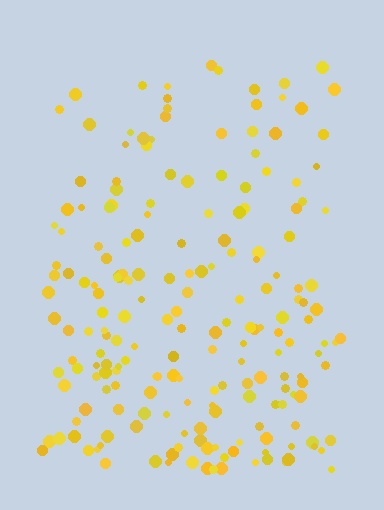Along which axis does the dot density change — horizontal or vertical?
Vertical.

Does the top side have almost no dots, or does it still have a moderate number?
Still a moderate number, just noticeably fewer than the bottom.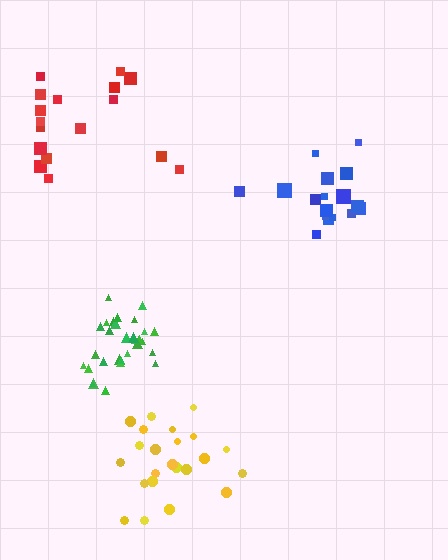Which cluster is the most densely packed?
Green.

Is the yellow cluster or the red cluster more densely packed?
Yellow.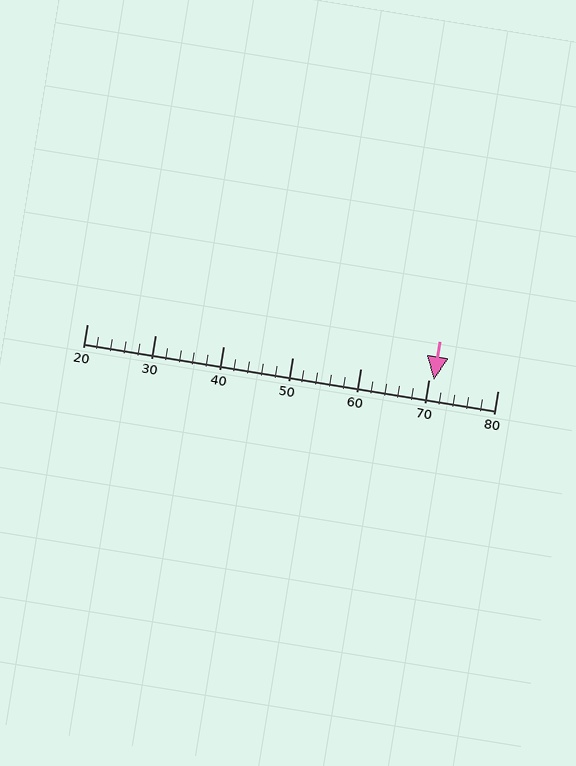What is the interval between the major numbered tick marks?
The major tick marks are spaced 10 units apart.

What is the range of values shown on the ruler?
The ruler shows values from 20 to 80.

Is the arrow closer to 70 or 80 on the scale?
The arrow is closer to 70.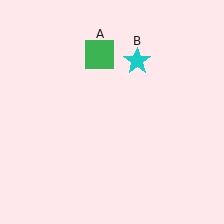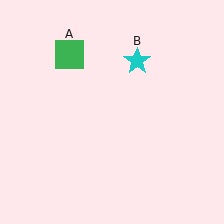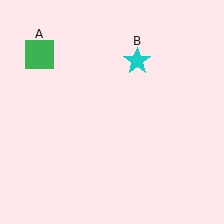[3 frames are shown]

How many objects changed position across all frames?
1 object changed position: green square (object A).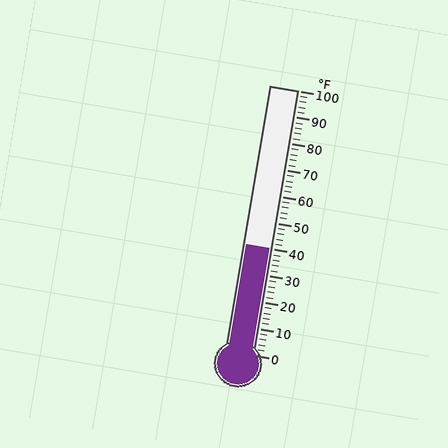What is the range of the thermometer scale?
The thermometer scale ranges from 0°F to 100°F.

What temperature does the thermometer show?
The thermometer shows approximately 40°F.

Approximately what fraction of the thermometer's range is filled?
The thermometer is filled to approximately 40% of its range.